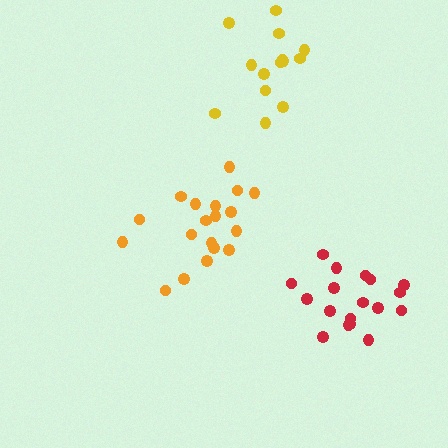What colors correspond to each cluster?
The clusters are colored: red, yellow, orange.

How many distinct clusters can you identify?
There are 3 distinct clusters.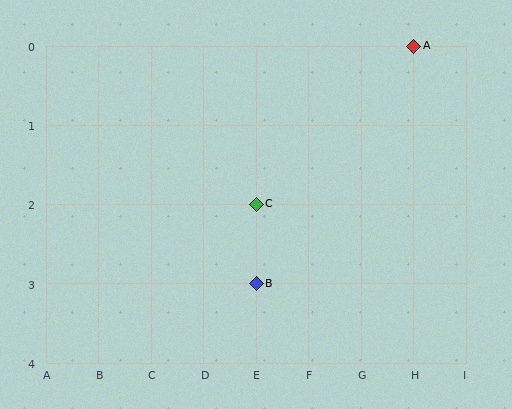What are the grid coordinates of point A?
Point A is at grid coordinates (H, 0).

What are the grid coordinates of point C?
Point C is at grid coordinates (E, 2).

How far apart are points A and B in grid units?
Points A and B are 3 columns and 3 rows apart (about 4.2 grid units diagonally).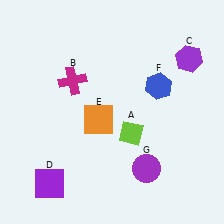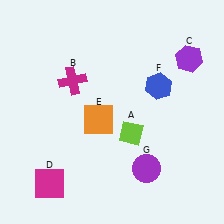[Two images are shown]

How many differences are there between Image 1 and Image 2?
There is 1 difference between the two images.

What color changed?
The square (D) changed from purple in Image 1 to magenta in Image 2.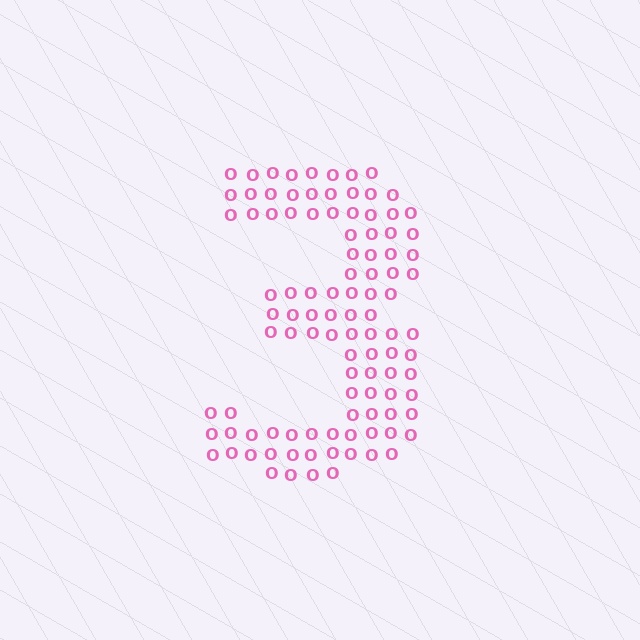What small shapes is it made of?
It is made of small letter O's.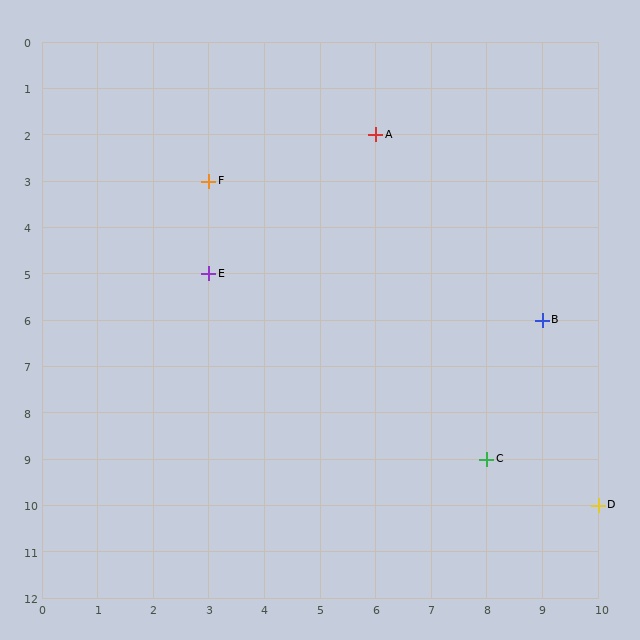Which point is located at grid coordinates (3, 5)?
Point E is at (3, 5).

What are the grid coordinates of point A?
Point A is at grid coordinates (6, 2).